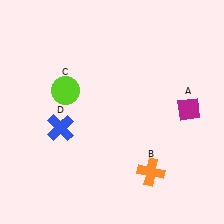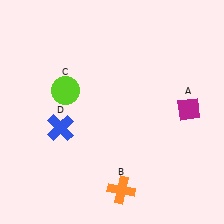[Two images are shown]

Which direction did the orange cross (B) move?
The orange cross (B) moved left.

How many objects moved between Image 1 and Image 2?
1 object moved between the two images.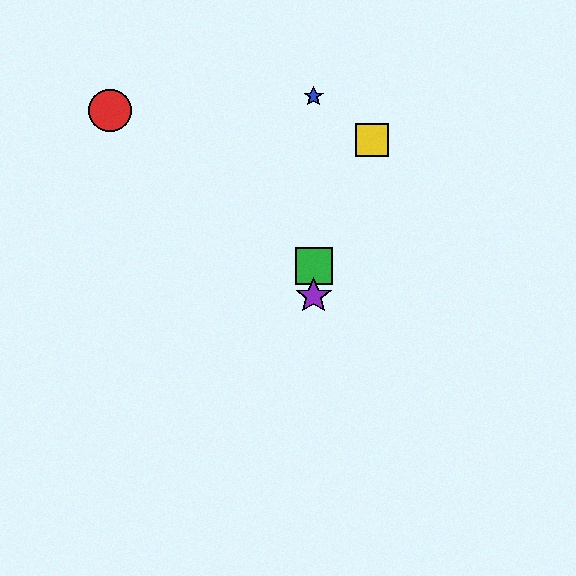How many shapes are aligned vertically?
3 shapes (the blue star, the green square, the purple star) are aligned vertically.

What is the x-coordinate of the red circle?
The red circle is at x≈110.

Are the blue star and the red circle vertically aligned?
No, the blue star is at x≈314 and the red circle is at x≈110.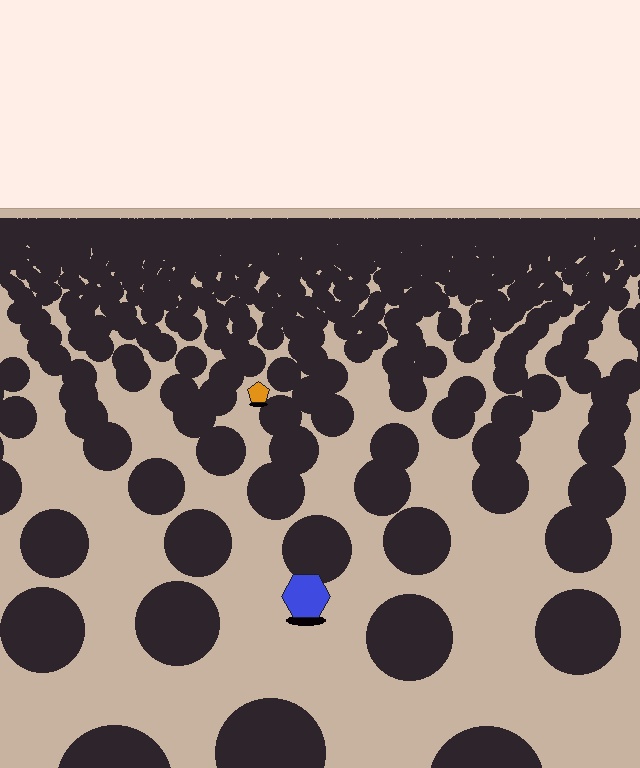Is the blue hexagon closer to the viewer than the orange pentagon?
Yes. The blue hexagon is closer — you can tell from the texture gradient: the ground texture is coarser near it.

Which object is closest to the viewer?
The blue hexagon is closest. The texture marks near it are larger and more spread out.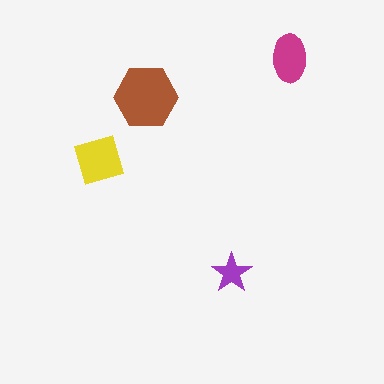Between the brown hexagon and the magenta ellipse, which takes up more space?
The brown hexagon.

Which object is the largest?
The brown hexagon.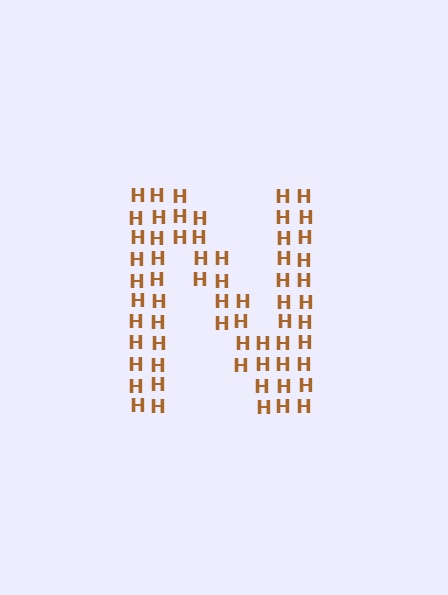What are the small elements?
The small elements are letter H's.